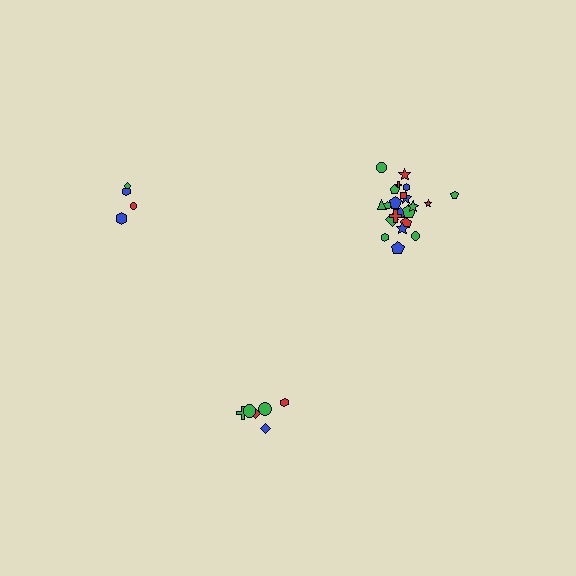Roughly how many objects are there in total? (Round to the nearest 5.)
Roughly 30 objects in total.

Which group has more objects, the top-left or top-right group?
The top-right group.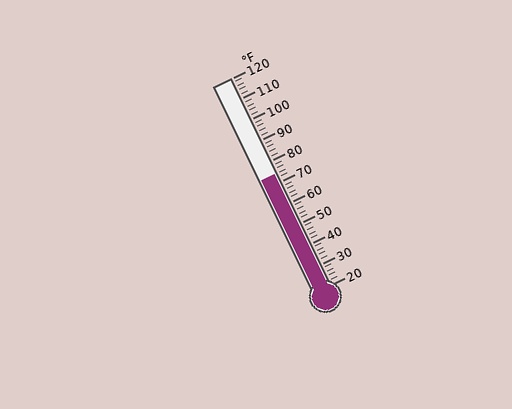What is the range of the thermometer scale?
The thermometer scale ranges from 20°F to 120°F.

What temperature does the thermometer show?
The thermometer shows approximately 74°F.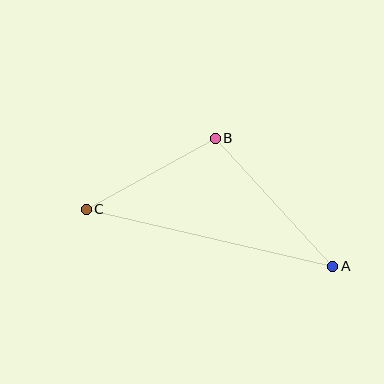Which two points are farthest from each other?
Points A and C are farthest from each other.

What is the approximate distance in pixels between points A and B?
The distance between A and B is approximately 174 pixels.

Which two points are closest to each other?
Points B and C are closest to each other.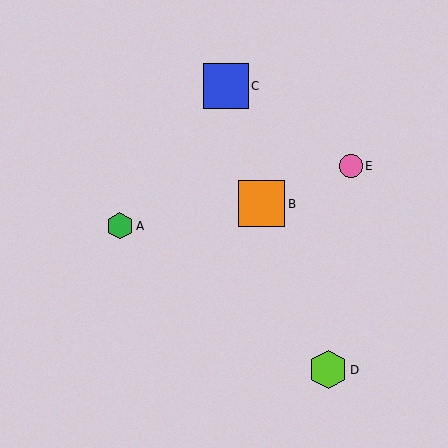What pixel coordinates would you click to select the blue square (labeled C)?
Click at (226, 86) to select the blue square C.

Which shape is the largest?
The orange square (labeled B) is the largest.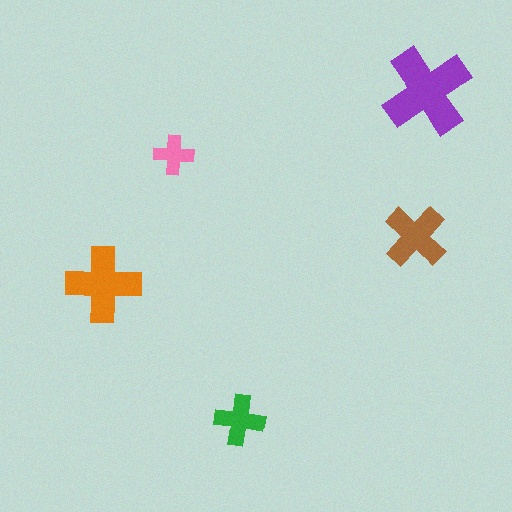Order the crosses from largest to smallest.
the purple one, the orange one, the brown one, the green one, the pink one.